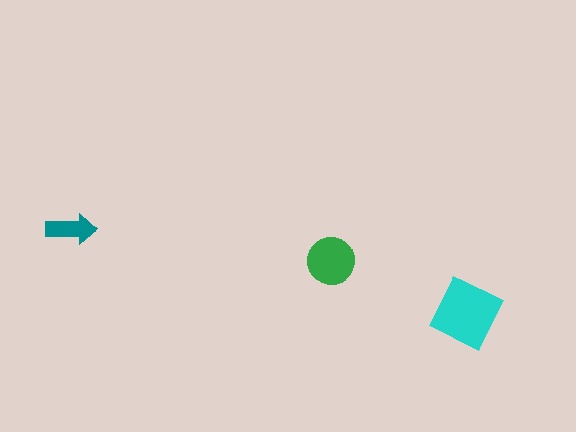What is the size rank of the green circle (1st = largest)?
2nd.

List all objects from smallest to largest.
The teal arrow, the green circle, the cyan square.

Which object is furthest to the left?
The teal arrow is leftmost.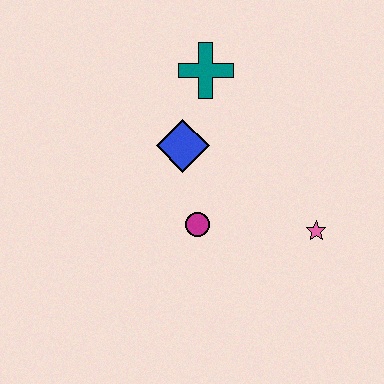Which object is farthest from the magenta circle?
The teal cross is farthest from the magenta circle.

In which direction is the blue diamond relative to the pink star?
The blue diamond is to the left of the pink star.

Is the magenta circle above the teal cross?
No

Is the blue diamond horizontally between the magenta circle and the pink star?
No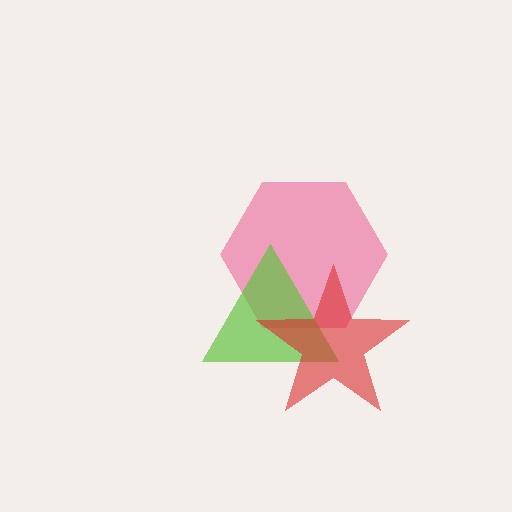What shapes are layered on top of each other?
The layered shapes are: a pink hexagon, a lime triangle, a red star.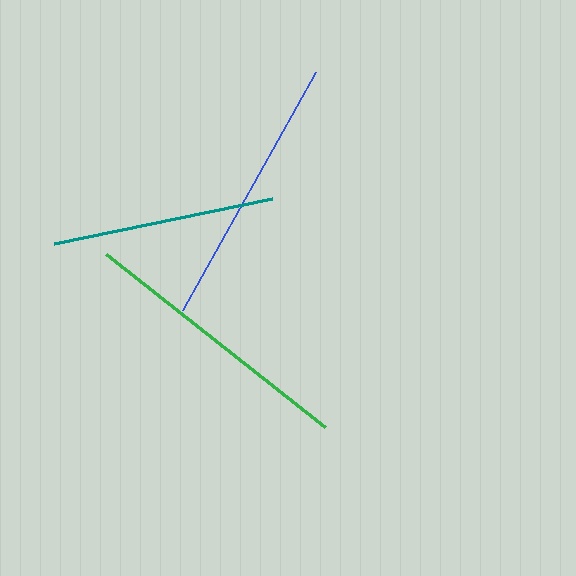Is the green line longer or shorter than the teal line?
The green line is longer than the teal line.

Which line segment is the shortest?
The teal line is the shortest at approximately 222 pixels.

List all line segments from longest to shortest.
From longest to shortest: green, blue, teal.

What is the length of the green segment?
The green segment is approximately 279 pixels long.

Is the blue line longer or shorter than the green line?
The green line is longer than the blue line.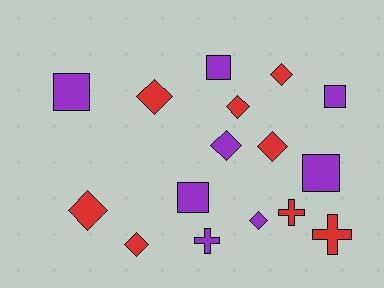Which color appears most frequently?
Purple, with 8 objects.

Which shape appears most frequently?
Diamond, with 8 objects.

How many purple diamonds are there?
There are 2 purple diamonds.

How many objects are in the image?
There are 16 objects.